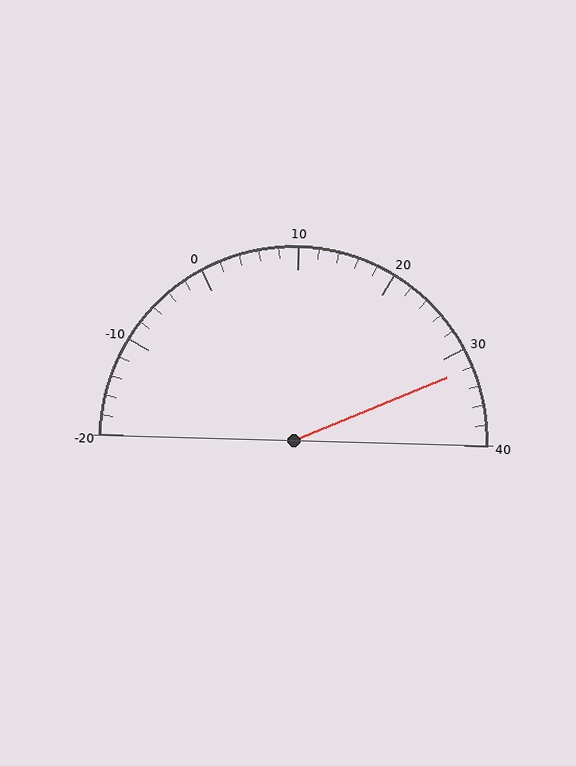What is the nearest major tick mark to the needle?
The nearest major tick mark is 30.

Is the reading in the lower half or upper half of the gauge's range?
The reading is in the upper half of the range (-20 to 40).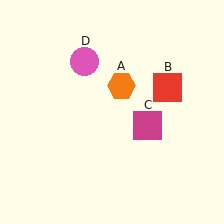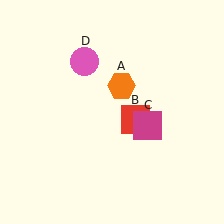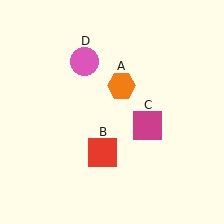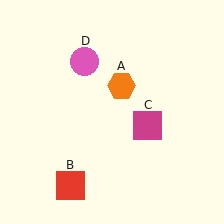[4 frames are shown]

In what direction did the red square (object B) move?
The red square (object B) moved down and to the left.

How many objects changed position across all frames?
1 object changed position: red square (object B).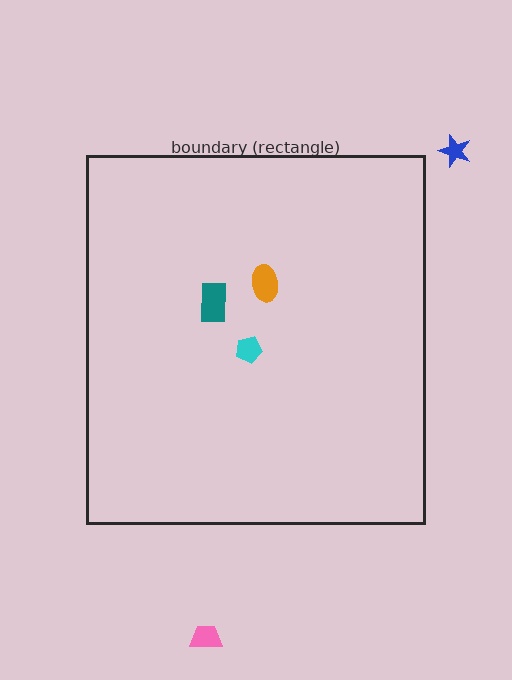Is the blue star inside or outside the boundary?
Outside.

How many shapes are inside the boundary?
3 inside, 2 outside.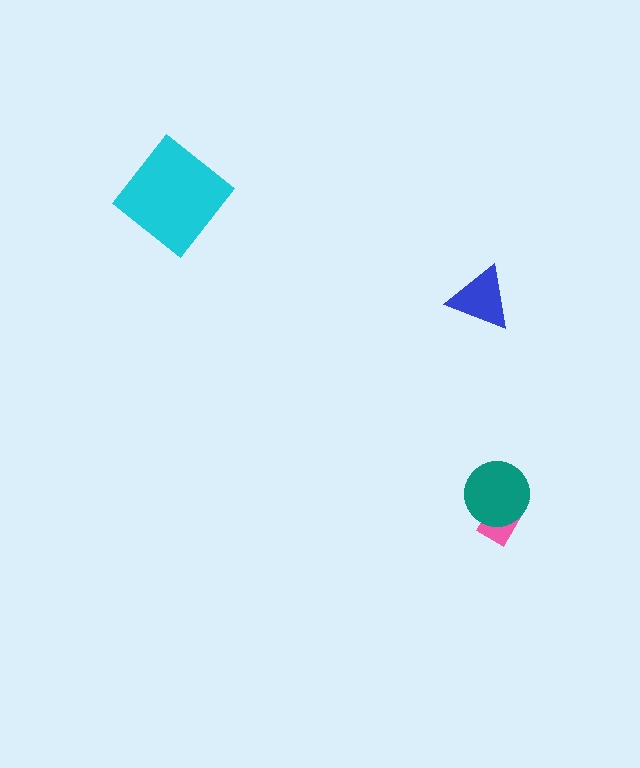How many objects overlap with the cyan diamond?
0 objects overlap with the cyan diamond.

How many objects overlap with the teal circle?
1 object overlaps with the teal circle.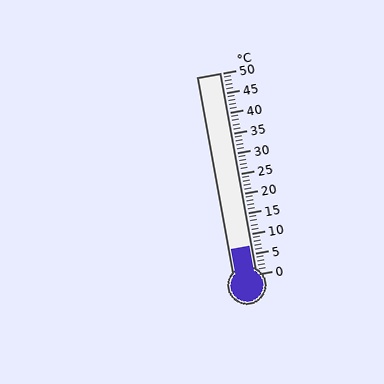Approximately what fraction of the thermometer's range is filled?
The thermometer is filled to approximately 15% of its range.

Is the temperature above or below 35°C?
The temperature is below 35°C.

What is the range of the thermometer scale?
The thermometer scale ranges from 0°C to 50°C.